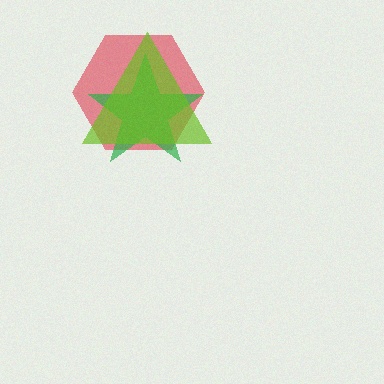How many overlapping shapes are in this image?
There are 3 overlapping shapes in the image.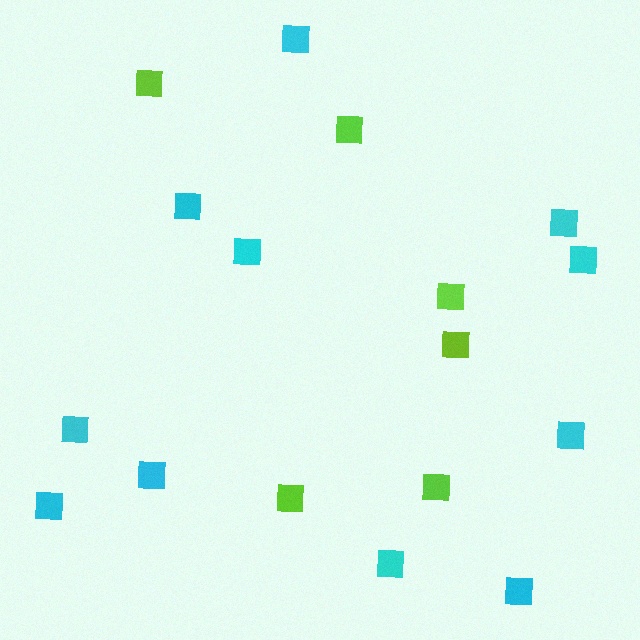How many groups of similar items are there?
There are 2 groups: one group of lime squares (6) and one group of cyan squares (11).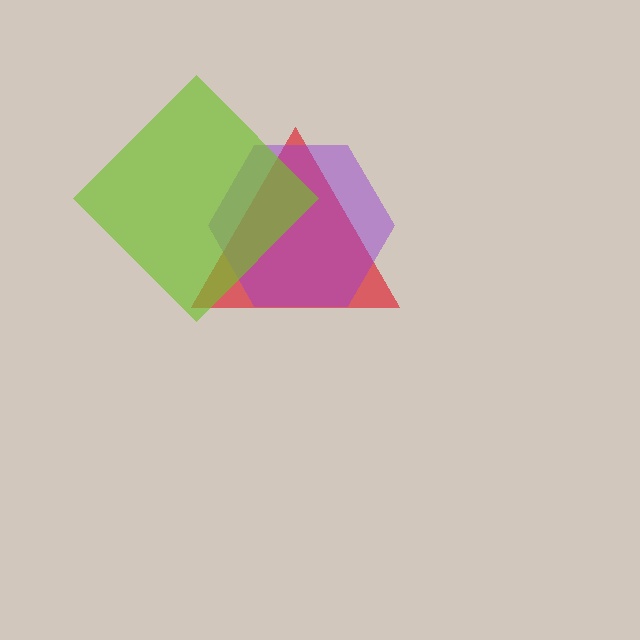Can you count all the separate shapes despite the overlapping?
Yes, there are 3 separate shapes.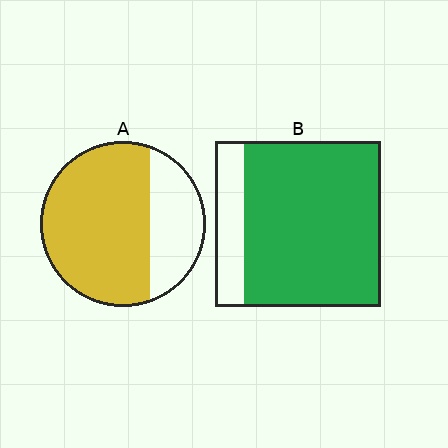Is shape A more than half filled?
Yes.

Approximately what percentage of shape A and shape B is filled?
A is approximately 70% and B is approximately 85%.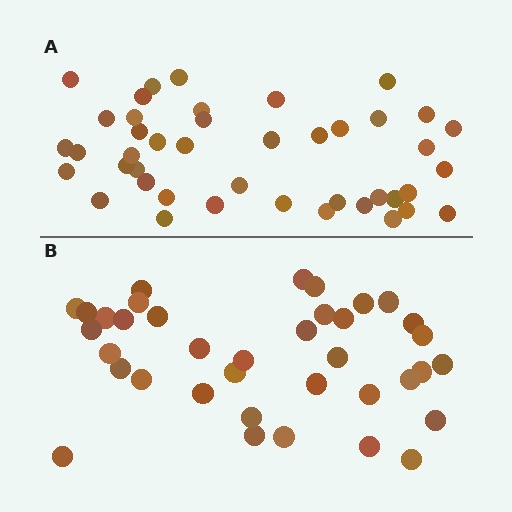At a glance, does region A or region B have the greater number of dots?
Region A (the top region) has more dots.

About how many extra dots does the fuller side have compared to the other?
Region A has about 6 more dots than region B.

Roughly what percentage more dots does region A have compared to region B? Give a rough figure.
About 15% more.